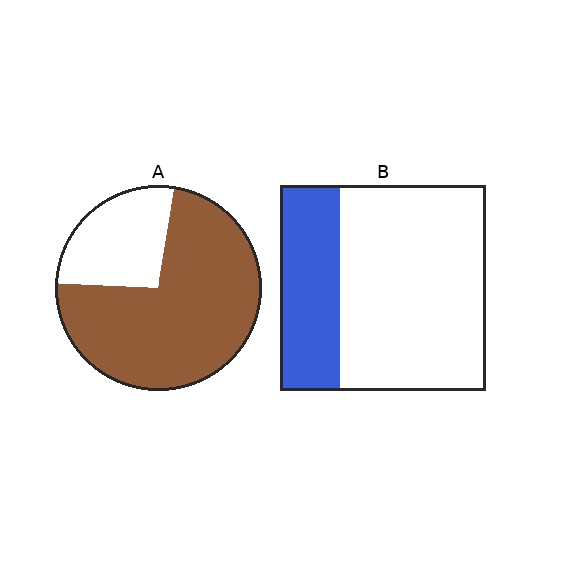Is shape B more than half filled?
No.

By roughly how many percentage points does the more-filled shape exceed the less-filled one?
By roughly 45 percentage points (A over B).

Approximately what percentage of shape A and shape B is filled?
A is approximately 75% and B is approximately 30%.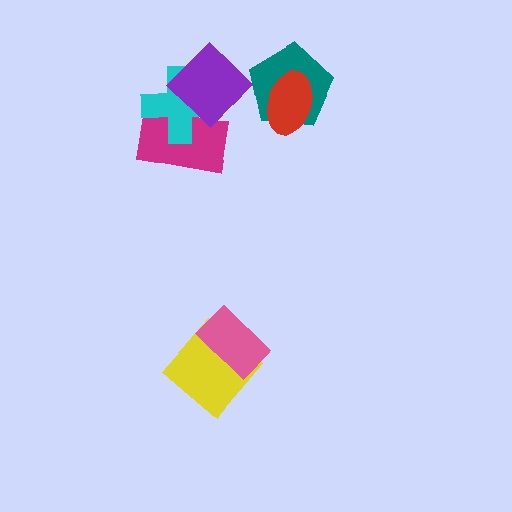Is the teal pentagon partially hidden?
Yes, it is partially covered by another shape.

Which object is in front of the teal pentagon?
The red ellipse is in front of the teal pentagon.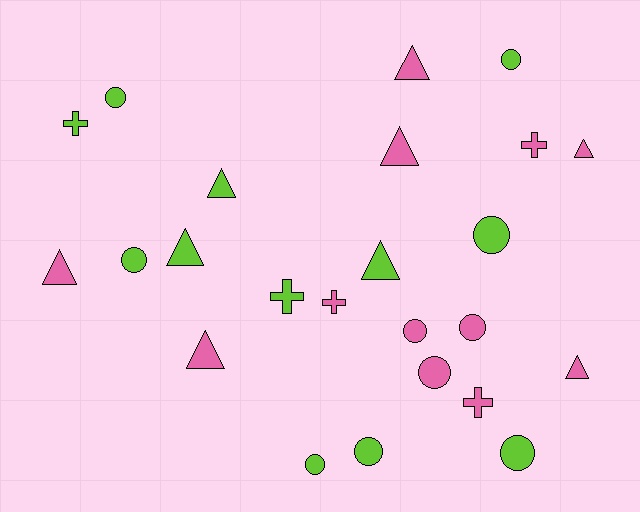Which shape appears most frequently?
Circle, with 10 objects.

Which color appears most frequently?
Lime, with 12 objects.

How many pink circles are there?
There are 3 pink circles.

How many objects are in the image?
There are 24 objects.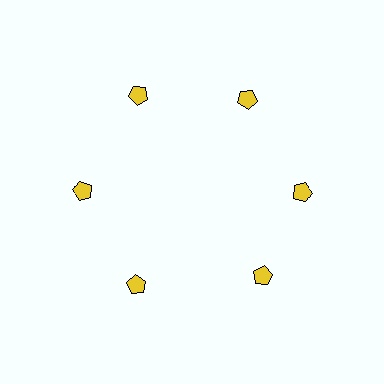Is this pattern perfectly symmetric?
No. The 6 yellow pentagons are arranged in a ring, but one element near the 5 o'clock position is rotated out of alignment along the ring, breaking the 6-fold rotational symmetry.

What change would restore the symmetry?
The symmetry would be restored by rotating it back into even spacing with its neighbors so that all 6 pentagons sit at equal angles and equal distance from the center.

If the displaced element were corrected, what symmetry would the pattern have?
It would have 6-fold rotational symmetry — the pattern would map onto itself every 60 degrees.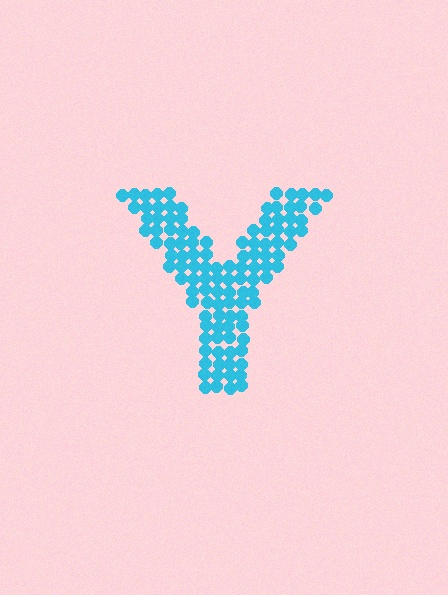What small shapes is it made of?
It is made of small circles.